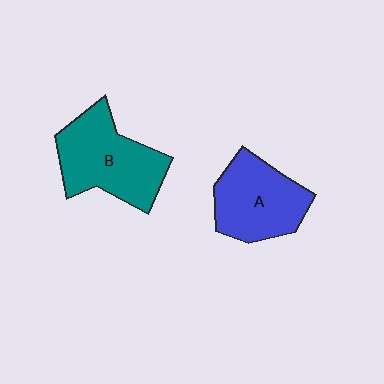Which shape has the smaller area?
Shape A (blue).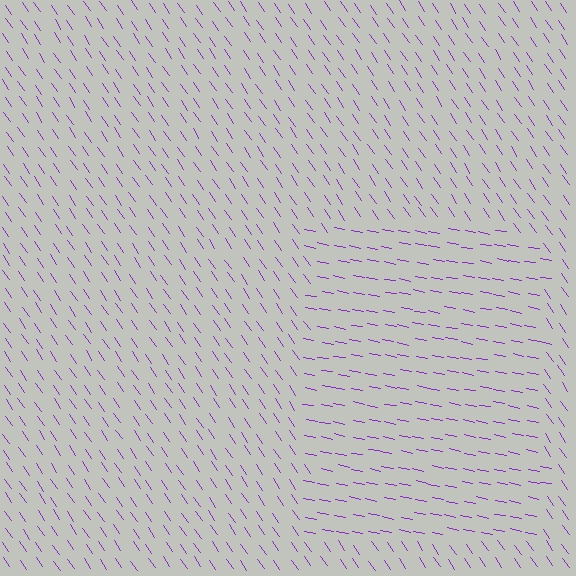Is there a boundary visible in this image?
Yes, there is a texture boundary formed by a change in line orientation.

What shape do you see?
I see a rectangle.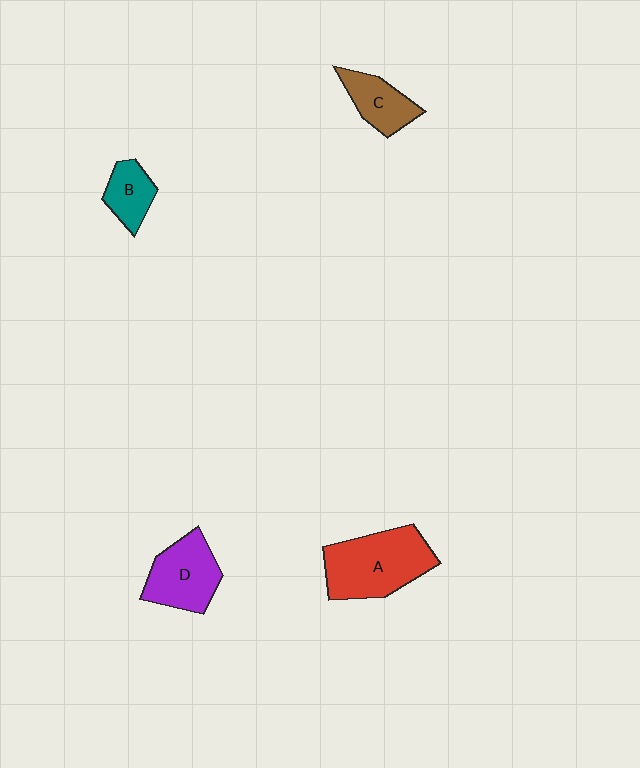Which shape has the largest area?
Shape A (red).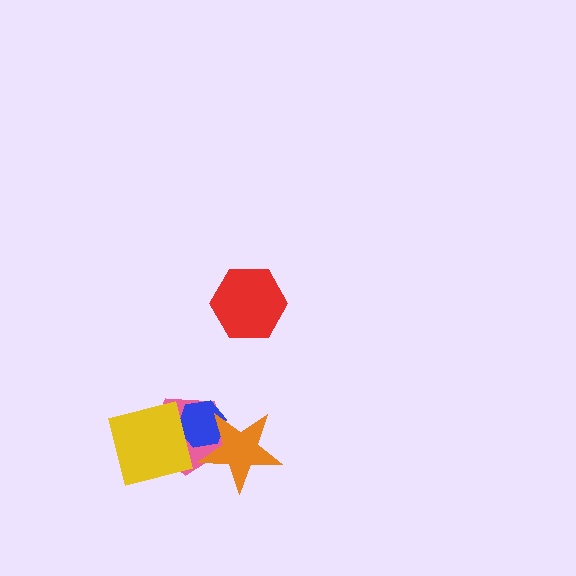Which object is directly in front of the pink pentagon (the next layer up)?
The blue hexagon is directly in front of the pink pentagon.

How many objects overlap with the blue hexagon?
2 objects overlap with the blue hexagon.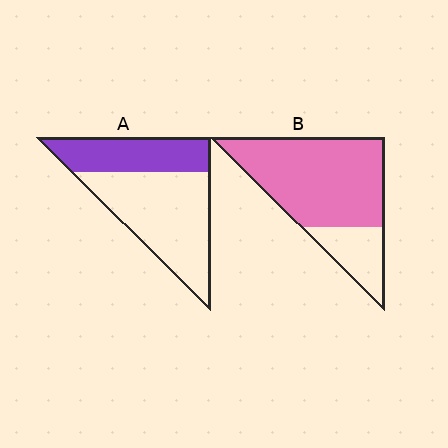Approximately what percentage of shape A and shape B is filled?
A is approximately 35% and B is approximately 75%.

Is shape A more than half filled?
No.